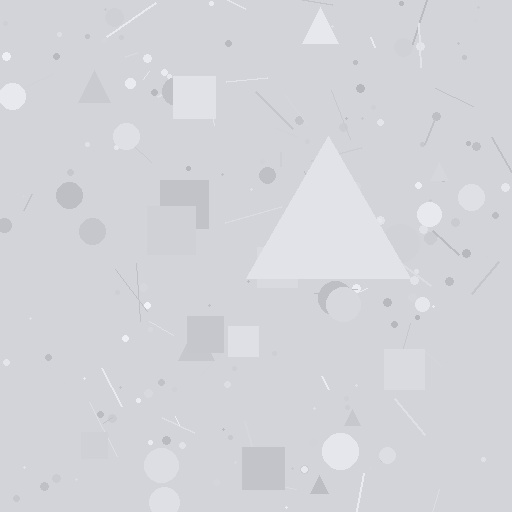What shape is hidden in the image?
A triangle is hidden in the image.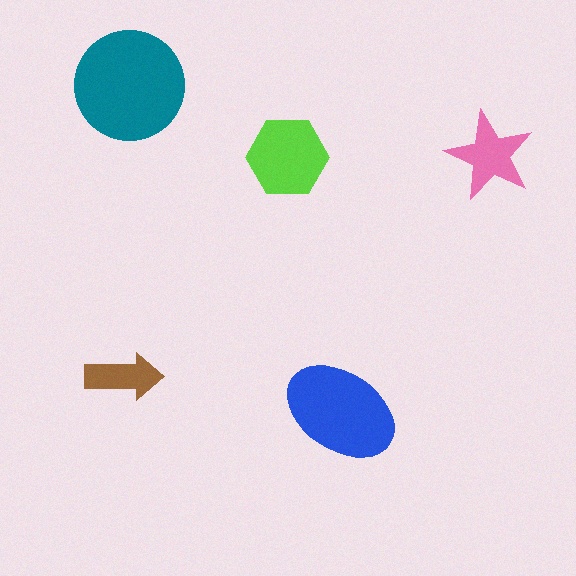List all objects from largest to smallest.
The teal circle, the blue ellipse, the lime hexagon, the pink star, the brown arrow.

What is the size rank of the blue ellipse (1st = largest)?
2nd.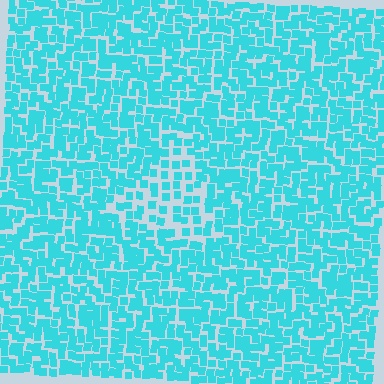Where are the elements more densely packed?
The elements are more densely packed outside the triangle boundary.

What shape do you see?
I see a triangle.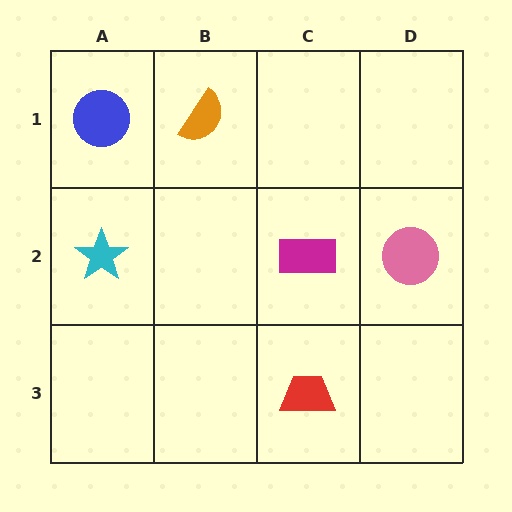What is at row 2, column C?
A magenta rectangle.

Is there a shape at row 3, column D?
No, that cell is empty.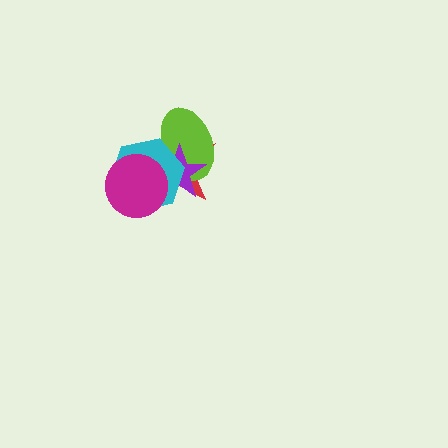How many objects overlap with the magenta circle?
3 objects overlap with the magenta circle.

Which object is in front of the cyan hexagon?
The magenta circle is in front of the cyan hexagon.